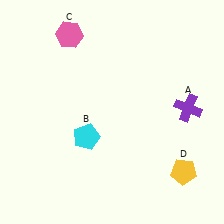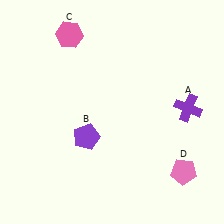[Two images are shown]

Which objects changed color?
B changed from cyan to purple. D changed from yellow to pink.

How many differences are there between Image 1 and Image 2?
There are 2 differences between the two images.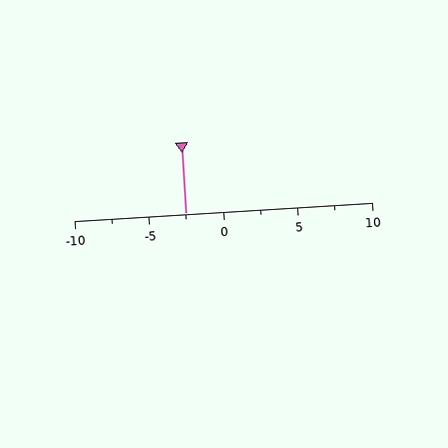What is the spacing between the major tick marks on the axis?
The major ticks are spaced 5 apart.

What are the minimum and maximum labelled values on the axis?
The axis runs from -10 to 10.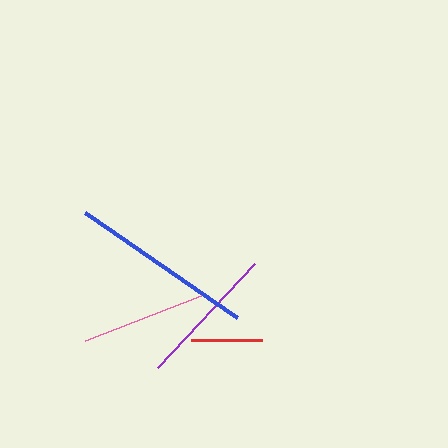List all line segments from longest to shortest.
From longest to shortest: blue, purple, pink, red.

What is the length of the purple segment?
The purple segment is approximately 142 pixels long.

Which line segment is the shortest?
The red line is the shortest at approximately 71 pixels.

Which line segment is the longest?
The blue line is the longest at approximately 185 pixels.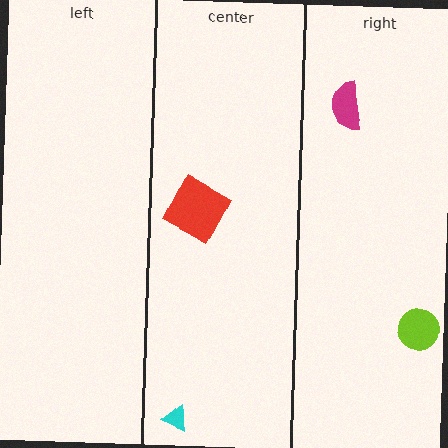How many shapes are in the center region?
2.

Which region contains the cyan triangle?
The center region.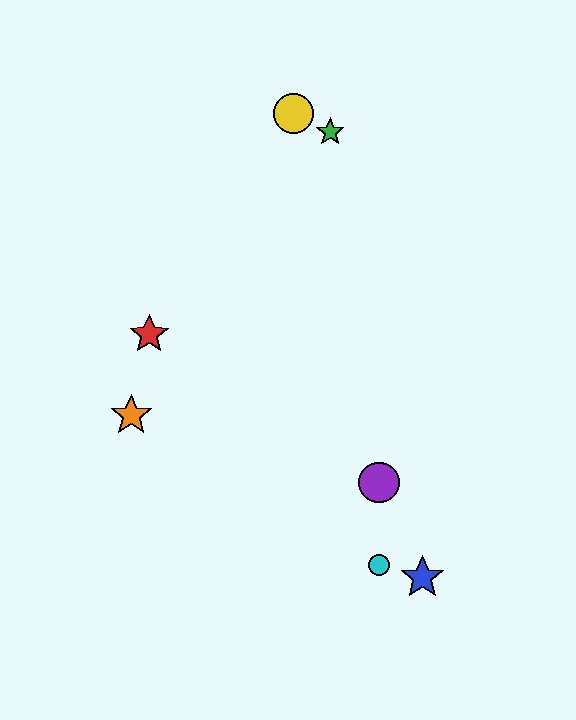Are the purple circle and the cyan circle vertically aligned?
Yes, both are at x≈379.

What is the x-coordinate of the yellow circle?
The yellow circle is at x≈293.